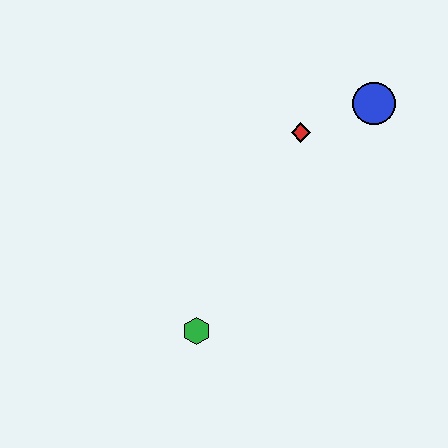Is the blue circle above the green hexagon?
Yes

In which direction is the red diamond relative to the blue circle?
The red diamond is to the left of the blue circle.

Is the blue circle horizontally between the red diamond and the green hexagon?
No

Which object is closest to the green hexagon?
The red diamond is closest to the green hexagon.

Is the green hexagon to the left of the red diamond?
Yes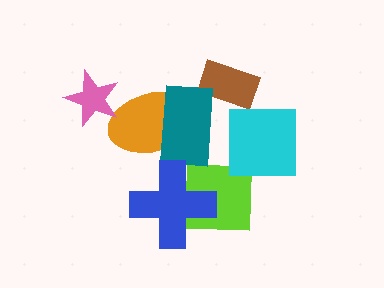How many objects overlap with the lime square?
2 objects overlap with the lime square.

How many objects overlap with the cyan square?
1 object overlaps with the cyan square.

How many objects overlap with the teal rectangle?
2 objects overlap with the teal rectangle.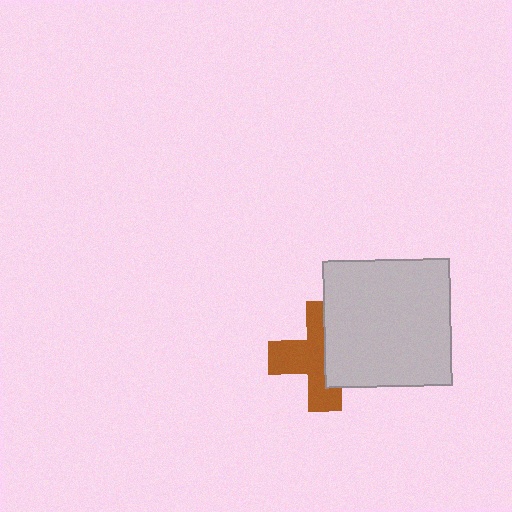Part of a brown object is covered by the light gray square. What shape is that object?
It is a cross.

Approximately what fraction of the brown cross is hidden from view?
Roughly 45% of the brown cross is hidden behind the light gray square.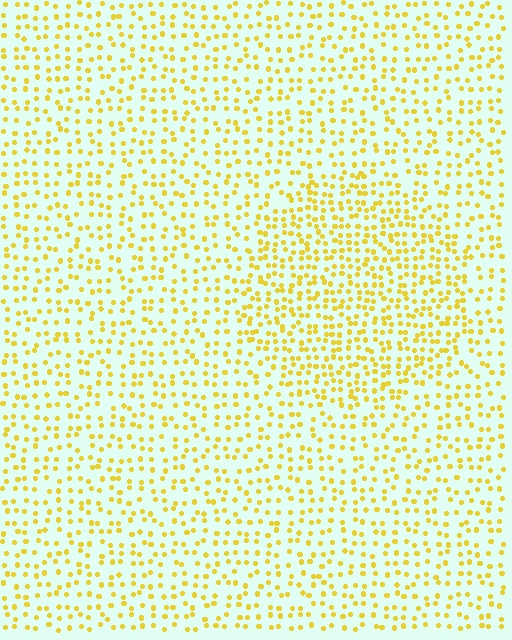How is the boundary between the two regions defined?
The boundary is defined by a change in element density (approximately 1.6x ratio). All elements are the same color, size, and shape.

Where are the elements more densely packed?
The elements are more densely packed inside the circle boundary.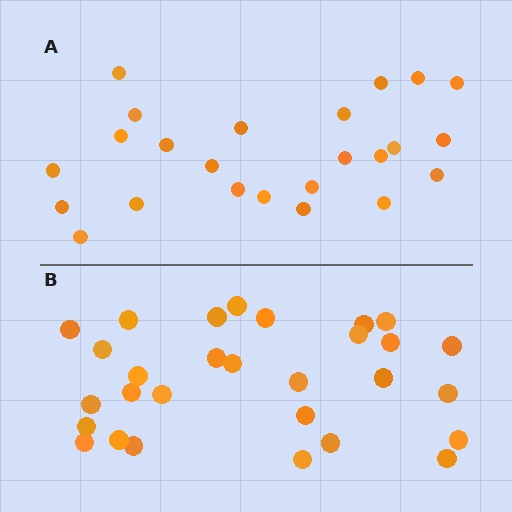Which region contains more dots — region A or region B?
Region B (the bottom region) has more dots.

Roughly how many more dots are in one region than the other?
Region B has about 5 more dots than region A.